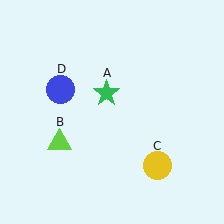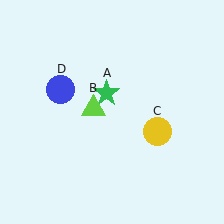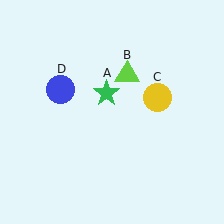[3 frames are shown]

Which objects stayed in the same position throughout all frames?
Green star (object A) and blue circle (object D) remained stationary.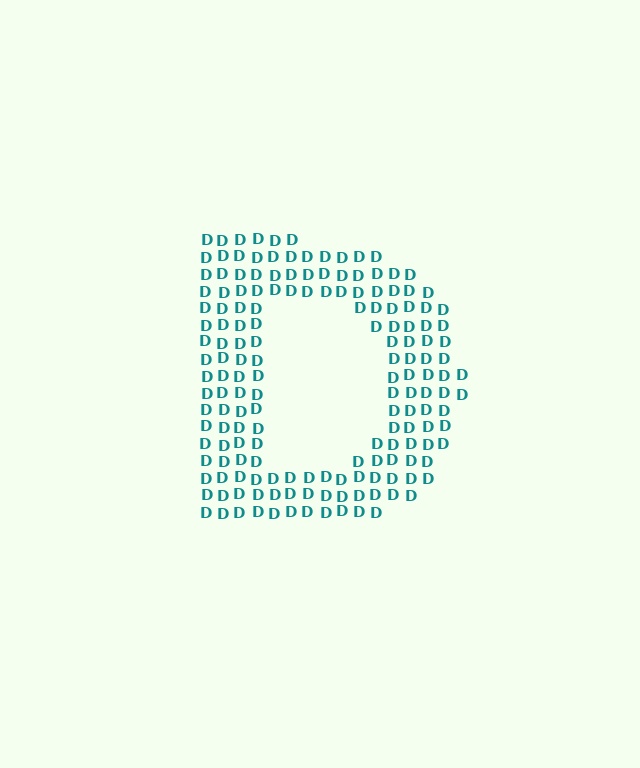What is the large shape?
The large shape is the letter D.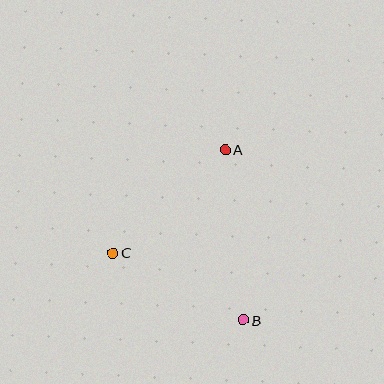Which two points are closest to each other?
Points B and C are closest to each other.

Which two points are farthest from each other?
Points A and B are farthest from each other.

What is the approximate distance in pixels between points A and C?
The distance between A and C is approximately 152 pixels.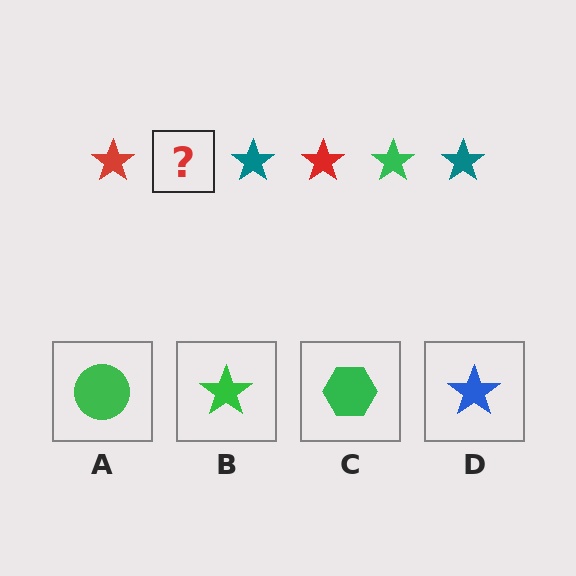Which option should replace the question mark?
Option B.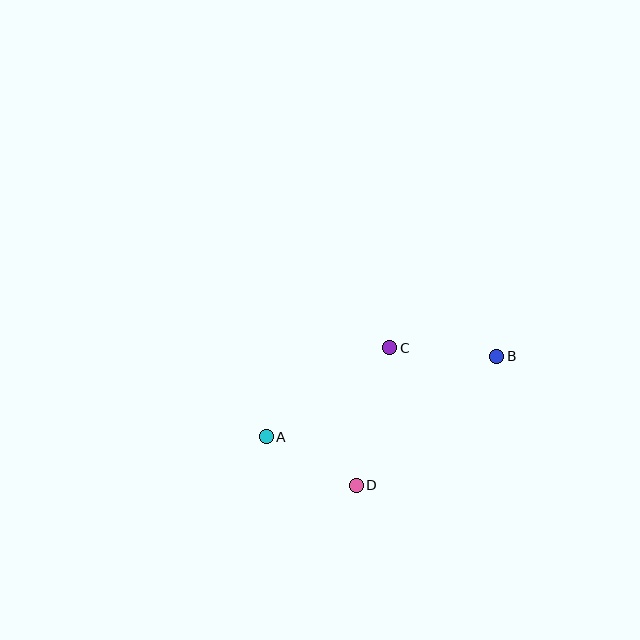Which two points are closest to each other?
Points A and D are closest to each other.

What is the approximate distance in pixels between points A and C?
The distance between A and C is approximately 152 pixels.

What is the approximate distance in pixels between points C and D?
The distance between C and D is approximately 142 pixels.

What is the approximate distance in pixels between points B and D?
The distance between B and D is approximately 191 pixels.